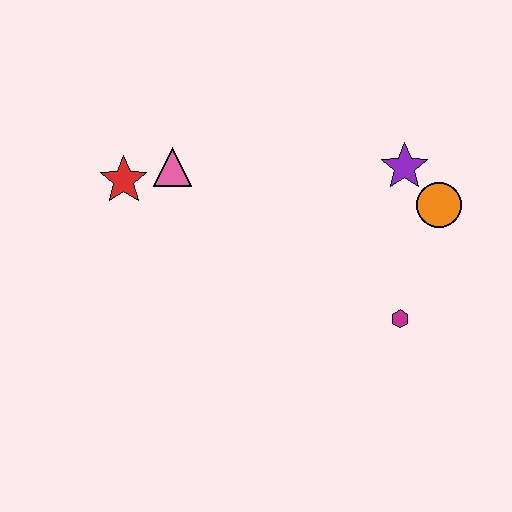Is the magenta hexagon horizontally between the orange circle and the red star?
Yes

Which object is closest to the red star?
The pink triangle is closest to the red star.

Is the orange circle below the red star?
Yes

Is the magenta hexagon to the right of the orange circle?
No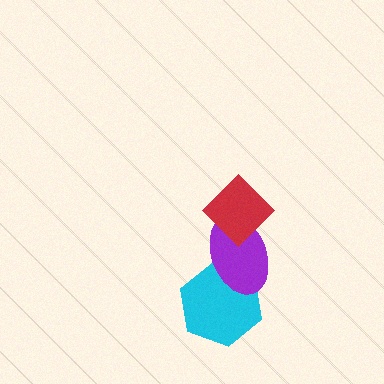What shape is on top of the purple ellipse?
The red diamond is on top of the purple ellipse.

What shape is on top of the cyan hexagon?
The purple ellipse is on top of the cyan hexagon.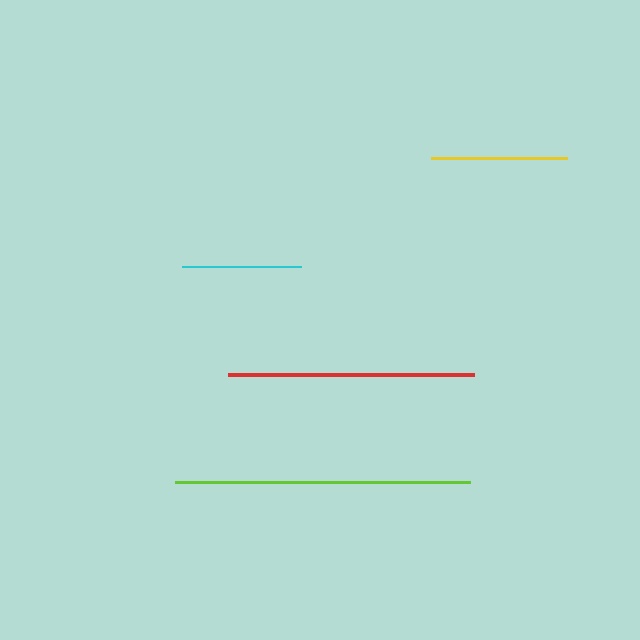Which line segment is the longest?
The lime line is the longest at approximately 295 pixels.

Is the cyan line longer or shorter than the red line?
The red line is longer than the cyan line.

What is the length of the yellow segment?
The yellow segment is approximately 136 pixels long.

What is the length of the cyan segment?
The cyan segment is approximately 119 pixels long.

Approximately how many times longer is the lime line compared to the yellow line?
The lime line is approximately 2.2 times the length of the yellow line.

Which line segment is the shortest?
The cyan line is the shortest at approximately 119 pixels.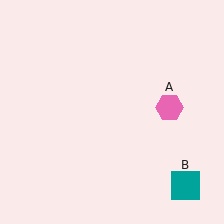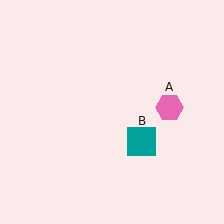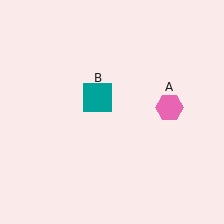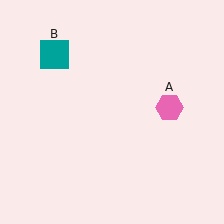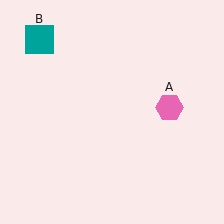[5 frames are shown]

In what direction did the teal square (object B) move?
The teal square (object B) moved up and to the left.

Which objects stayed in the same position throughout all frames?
Pink hexagon (object A) remained stationary.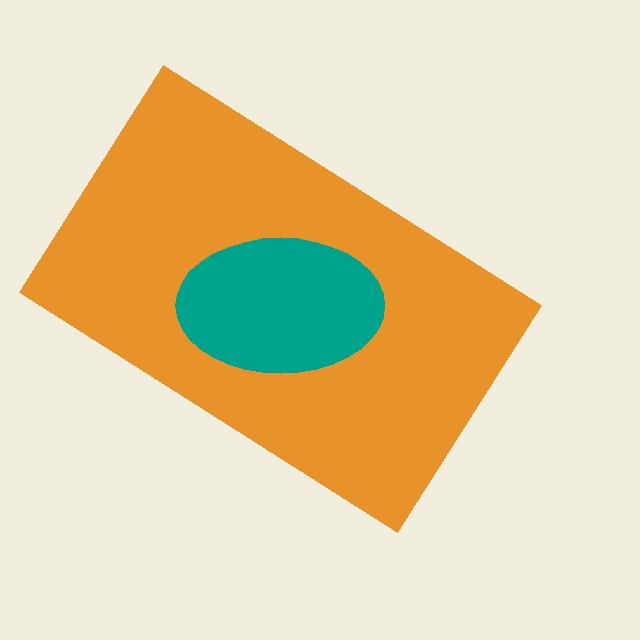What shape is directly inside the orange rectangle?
The teal ellipse.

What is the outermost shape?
The orange rectangle.